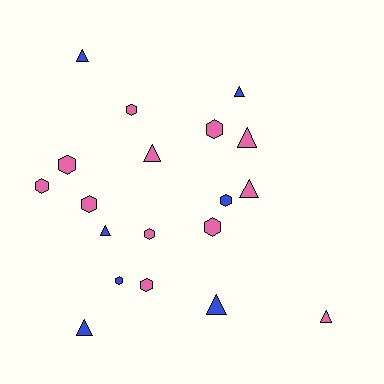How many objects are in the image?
There are 19 objects.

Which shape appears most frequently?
Hexagon, with 10 objects.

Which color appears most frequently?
Pink, with 12 objects.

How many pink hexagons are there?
There are 8 pink hexagons.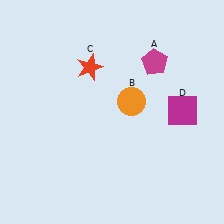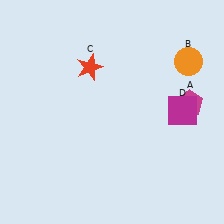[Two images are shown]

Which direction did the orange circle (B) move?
The orange circle (B) moved right.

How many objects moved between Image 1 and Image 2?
2 objects moved between the two images.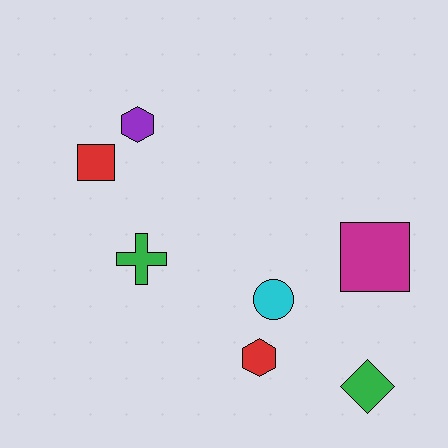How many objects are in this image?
There are 7 objects.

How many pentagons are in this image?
There are no pentagons.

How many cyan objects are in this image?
There is 1 cyan object.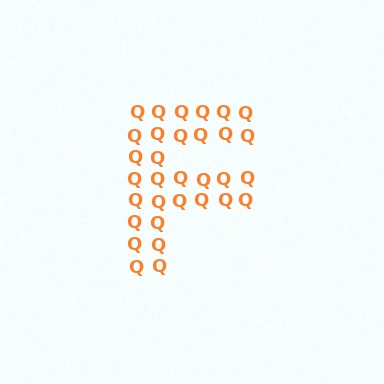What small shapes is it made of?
It is made of small letter Q's.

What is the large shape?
The large shape is the letter F.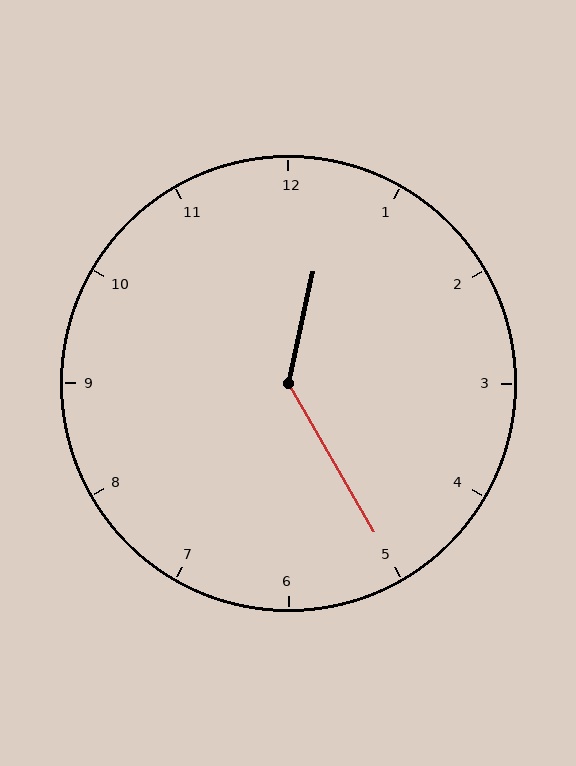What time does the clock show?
12:25.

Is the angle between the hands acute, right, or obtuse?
It is obtuse.